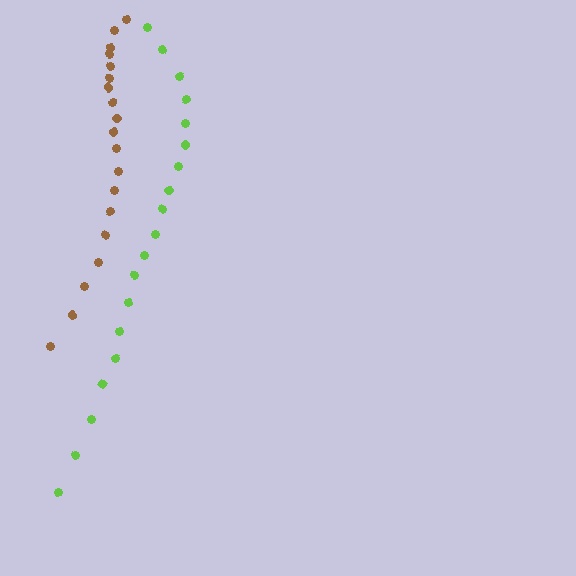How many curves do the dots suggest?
There are 2 distinct paths.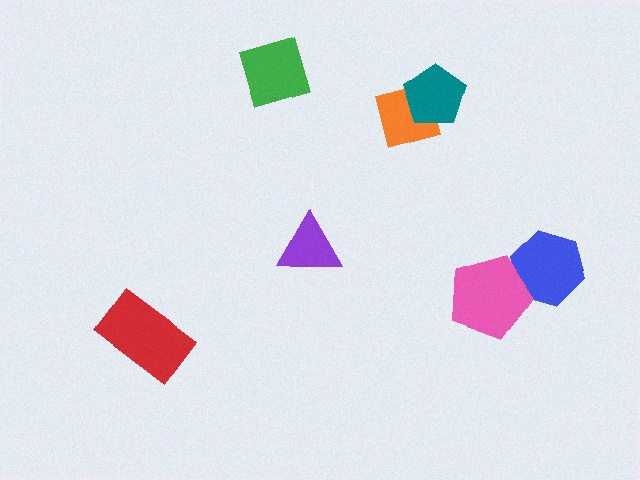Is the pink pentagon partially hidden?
No, no other shape covers it.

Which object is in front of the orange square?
The teal pentagon is in front of the orange square.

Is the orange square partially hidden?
Yes, it is partially covered by another shape.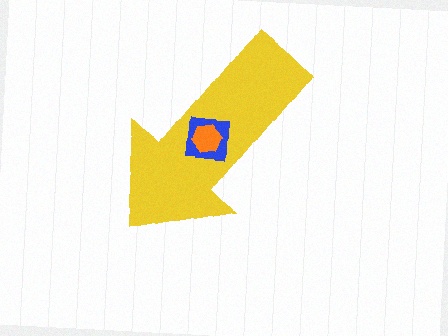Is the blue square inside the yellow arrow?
Yes.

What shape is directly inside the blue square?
The orange hexagon.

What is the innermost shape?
The orange hexagon.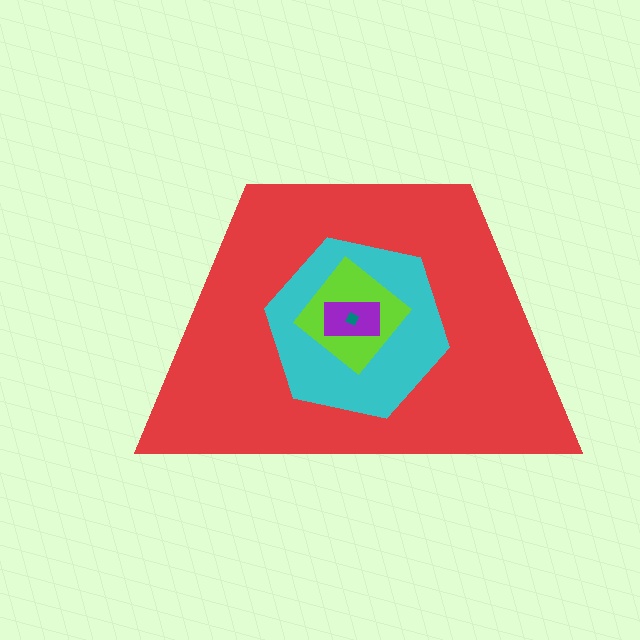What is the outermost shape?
The red trapezoid.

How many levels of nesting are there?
5.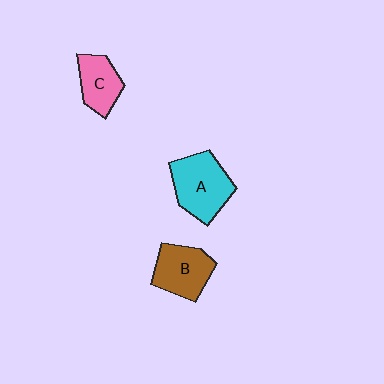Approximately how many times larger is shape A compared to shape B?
Approximately 1.2 times.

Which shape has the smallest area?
Shape C (pink).